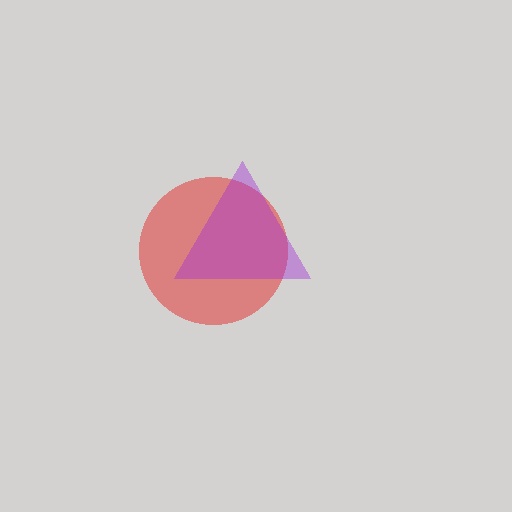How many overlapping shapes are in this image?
There are 2 overlapping shapes in the image.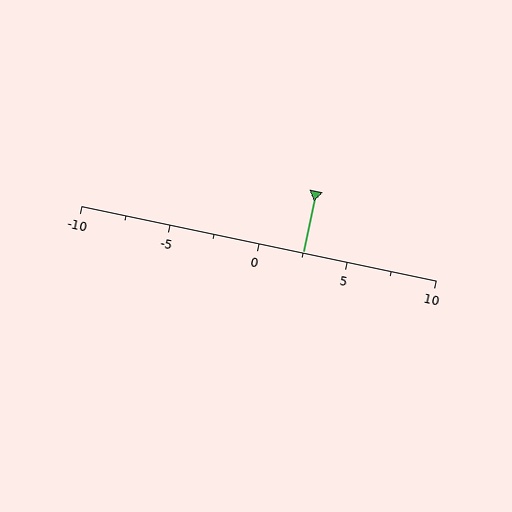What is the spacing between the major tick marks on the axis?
The major ticks are spaced 5 apart.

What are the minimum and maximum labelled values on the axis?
The axis runs from -10 to 10.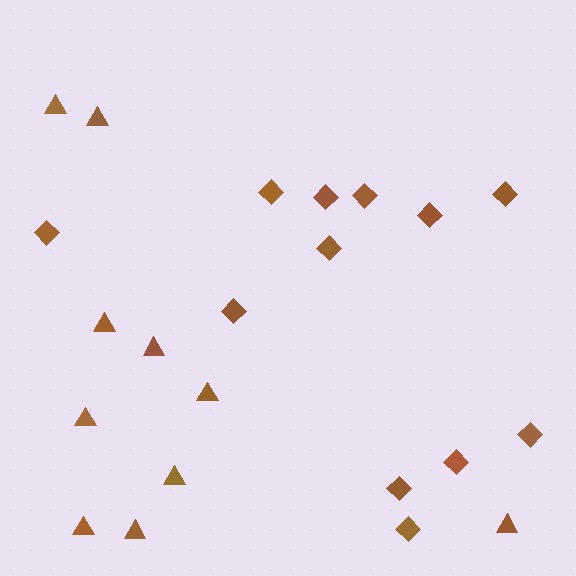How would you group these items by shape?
There are 2 groups: one group of triangles (10) and one group of diamonds (12).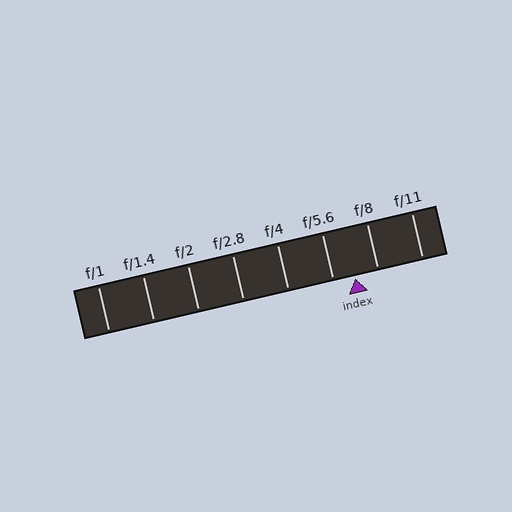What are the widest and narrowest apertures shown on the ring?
The widest aperture shown is f/1 and the narrowest is f/11.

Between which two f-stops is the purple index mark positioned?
The index mark is between f/5.6 and f/8.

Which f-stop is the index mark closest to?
The index mark is closest to f/5.6.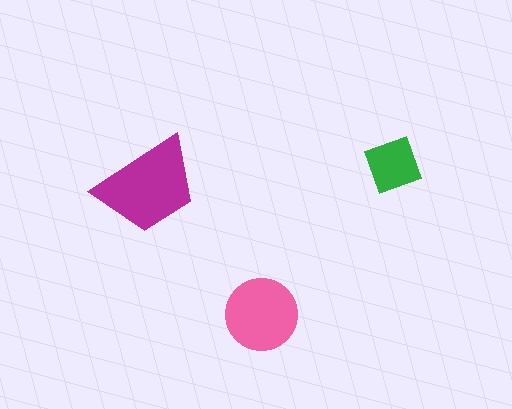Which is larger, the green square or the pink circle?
The pink circle.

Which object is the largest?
The magenta trapezoid.